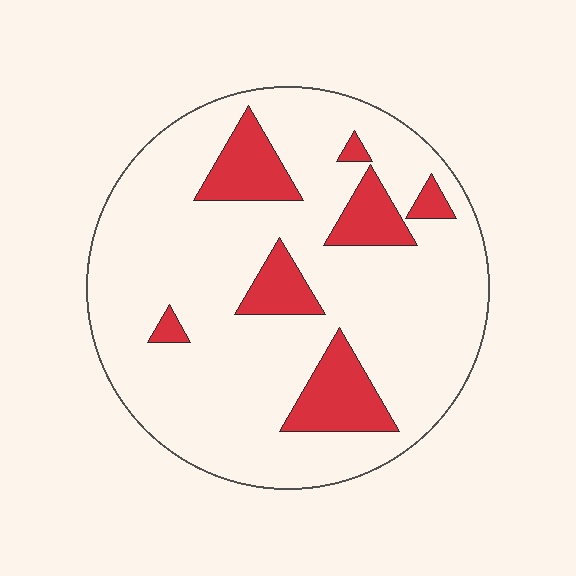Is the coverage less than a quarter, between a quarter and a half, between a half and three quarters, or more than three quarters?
Less than a quarter.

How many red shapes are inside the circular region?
7.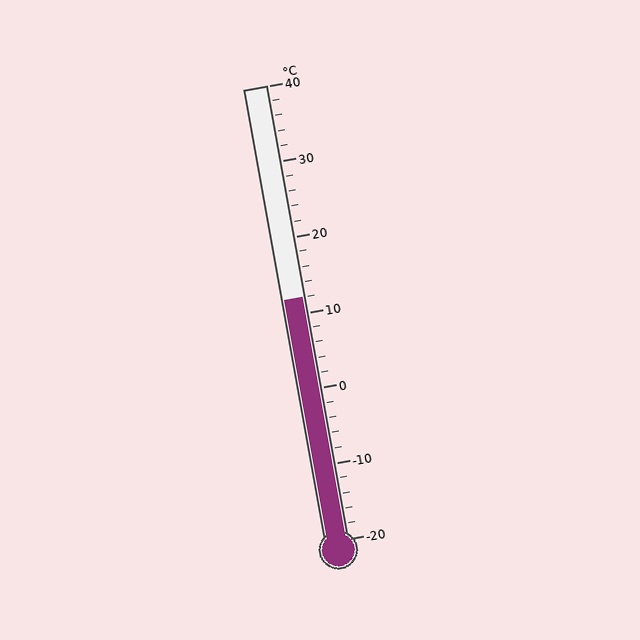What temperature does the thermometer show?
The thermometer shows approximately 12°C.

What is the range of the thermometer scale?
The thermometer scale ranges from -20°C to 40°C.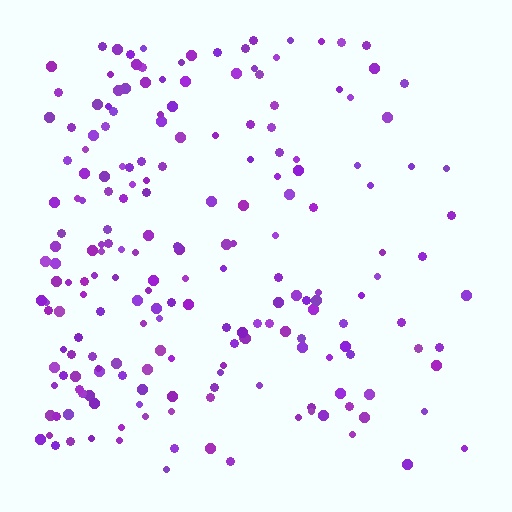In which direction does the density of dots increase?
From right to left, with the left side densest.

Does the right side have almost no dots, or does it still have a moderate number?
Still a moderate number, just noticeably fewer than the left.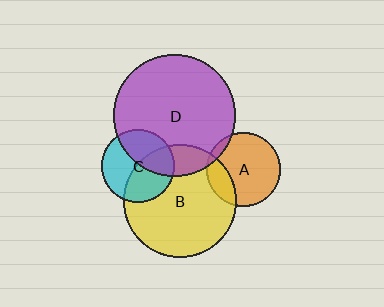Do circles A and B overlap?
Yes.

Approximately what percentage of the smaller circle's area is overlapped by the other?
Approximately 20%.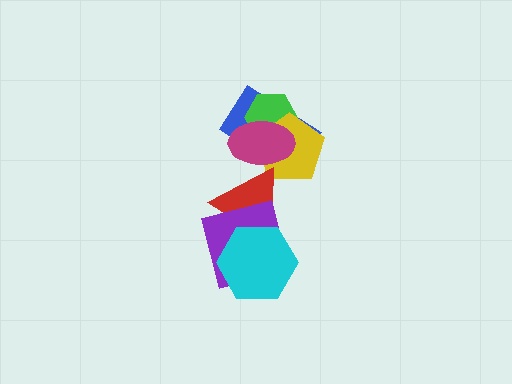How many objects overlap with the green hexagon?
3 objects overlap with the green hexagon.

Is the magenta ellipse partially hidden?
No, no other shape covers it.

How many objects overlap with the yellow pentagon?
4 objects overlap with the yellow pentagon.